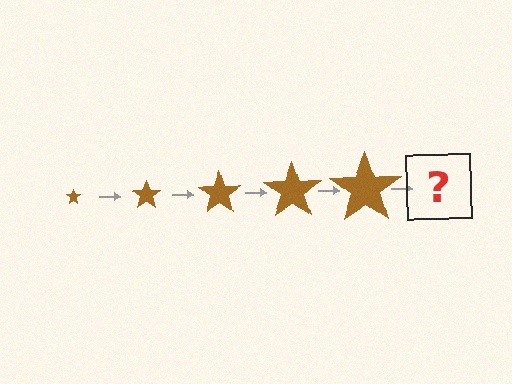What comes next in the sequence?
The next element should be a brown star, larger than the previous one.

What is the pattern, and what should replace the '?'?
The pattern is that the star gets progressively larger each step. The '?' should be a brown star, larger than the previous one.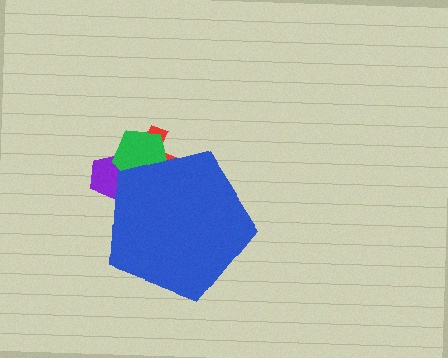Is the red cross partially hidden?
Yes, the red cross is partially hidden behind the blue pentagon.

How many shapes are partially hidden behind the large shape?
3 shapes are partially hidden.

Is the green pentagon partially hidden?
Yes, the green pentagon is partially hidden behind the blue pentagon.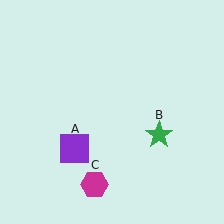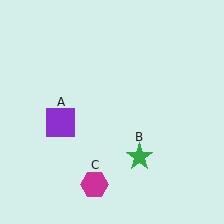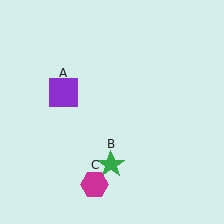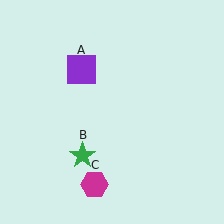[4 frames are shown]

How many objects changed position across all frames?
2 objects changed position: purple square (object A), green star (object B).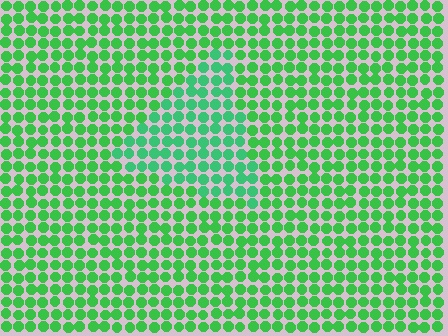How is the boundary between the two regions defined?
The boundary is defined purely by a slight shift in hue (about 20 degrees). Spacing, size, and orientation are identical on both sides.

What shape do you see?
I see a triangle.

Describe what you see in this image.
The image is filled with small green elements in a uniform arrangement. A triangle-shaped region is visible where the elements are tinted to a slightly different hue, forming a subtle color boundary.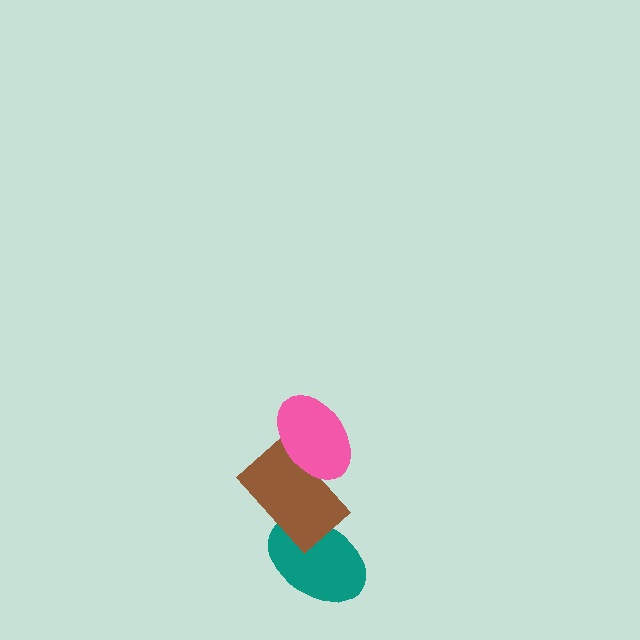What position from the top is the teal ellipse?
The teal ellipse is 3rd from the top.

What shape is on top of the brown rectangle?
The pink ellipse is on top of the brown rectangle.